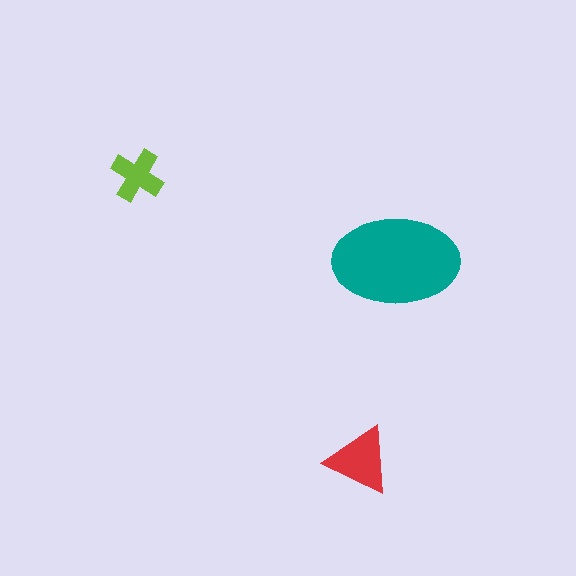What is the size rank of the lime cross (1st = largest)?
3rd.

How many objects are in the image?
There are 3 objects in the image.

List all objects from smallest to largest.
The lime cross, the red triangle, the teal ellipse.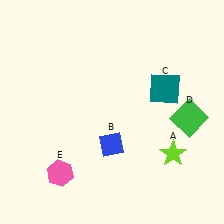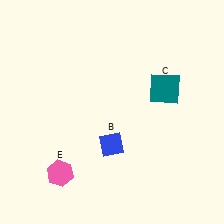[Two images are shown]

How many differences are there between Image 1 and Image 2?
There are 2 differences between the two images.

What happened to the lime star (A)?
The lime star (A) was removed in Image 2. It was in the bottom-right area of Image 1.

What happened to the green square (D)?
The green square (D) was removed in Image 2. It was in the bottom-right area of Image 1.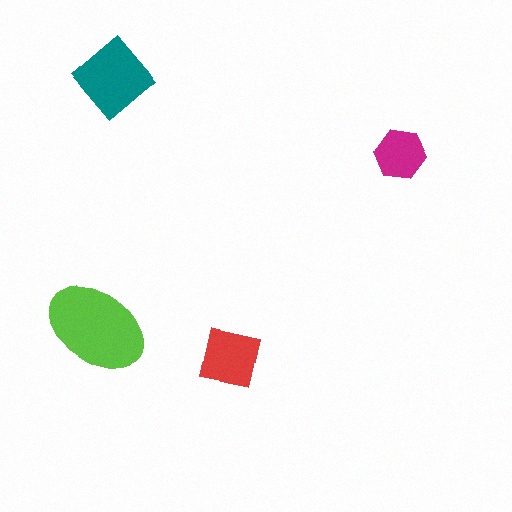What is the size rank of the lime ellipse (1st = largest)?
1st.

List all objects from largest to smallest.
The lime ellipse, the teal diamond, the red square, the magenta hexagon.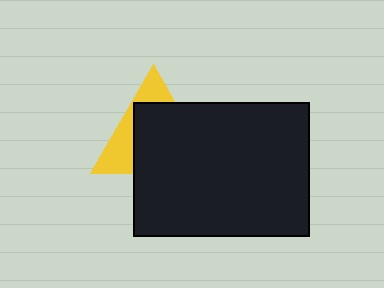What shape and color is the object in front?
The object in front is a black rectangle.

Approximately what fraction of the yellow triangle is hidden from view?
Roughly 65% of the yellow triangle is hidden behind the black rectangle.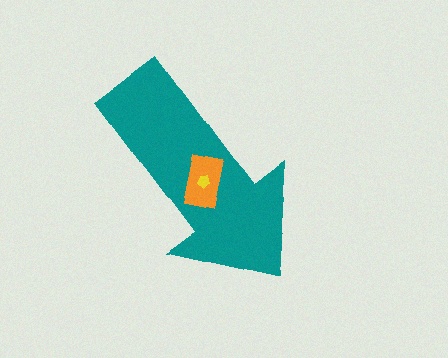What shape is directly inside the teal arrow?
The orange rectangle.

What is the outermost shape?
The teal arrow.